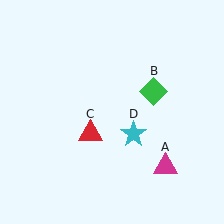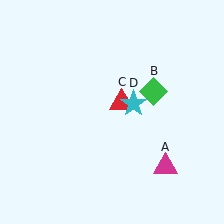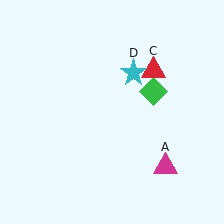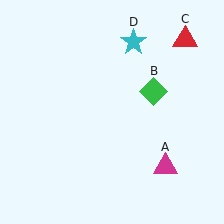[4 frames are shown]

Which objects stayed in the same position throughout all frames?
Magenta triangle (object A) and green diamond (object B) remained stationary.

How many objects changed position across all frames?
2 objects changed position: red triangle (object C), cyan star (object D).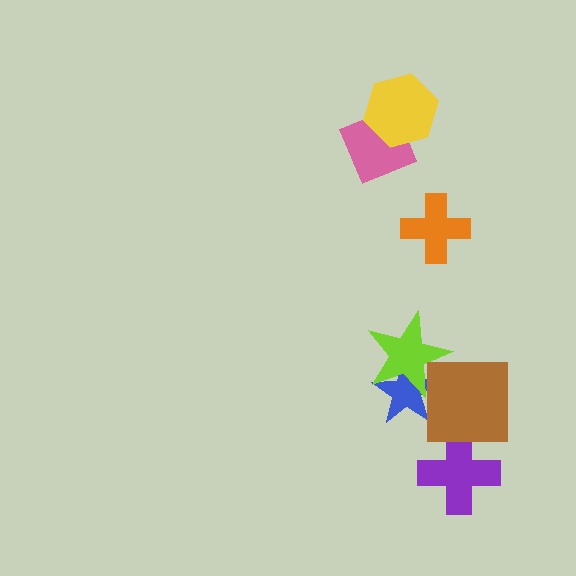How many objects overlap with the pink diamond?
1 object overlaps with the pink diamond.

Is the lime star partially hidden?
Yes, it is partially covered by another shape.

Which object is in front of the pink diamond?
The yellow hexagon is in front of the pink diamond.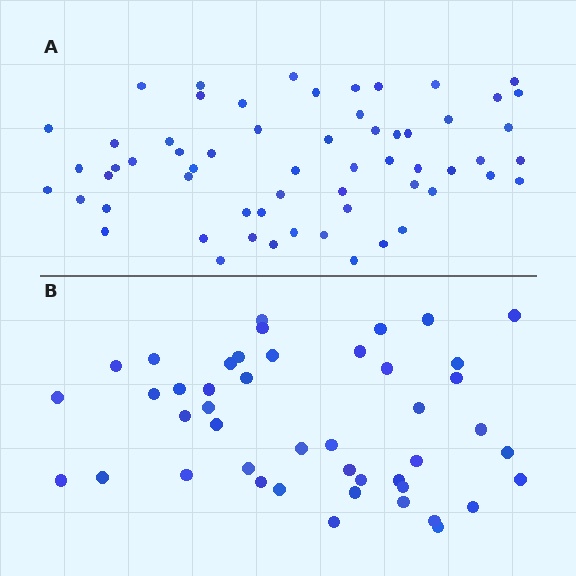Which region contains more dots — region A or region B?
Region A (the top region) has more dots.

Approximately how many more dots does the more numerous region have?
Region A has approximately 15 more dots than region B.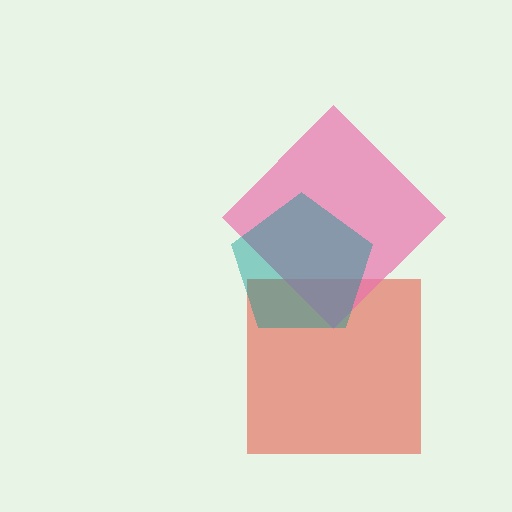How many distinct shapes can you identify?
There are 3 distinct shapes: a red square, a pink diamond, a teal pentagon.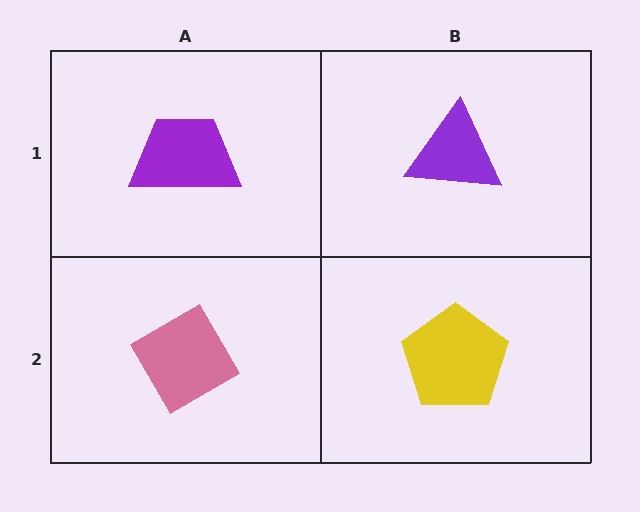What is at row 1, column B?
A purple triangle.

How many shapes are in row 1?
2 shapes.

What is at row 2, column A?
A pink diamond.